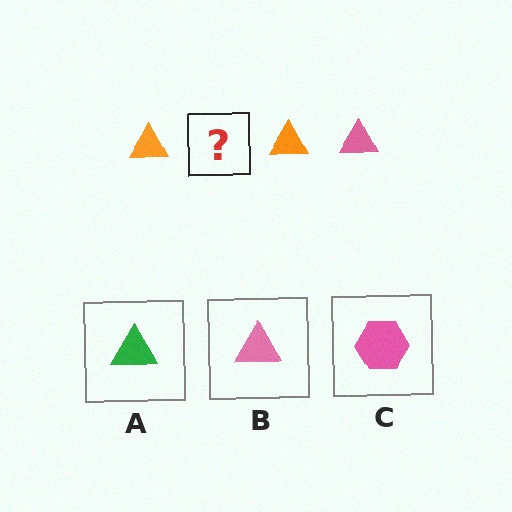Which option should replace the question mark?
Option B.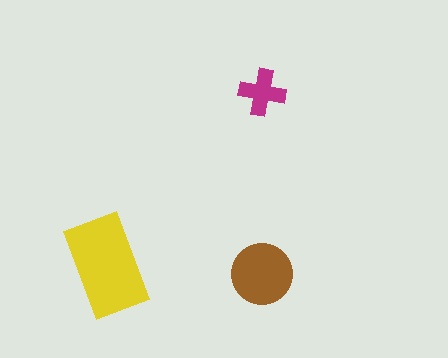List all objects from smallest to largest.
The magenta cross, the brown circle, the yellow rectangle.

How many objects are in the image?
There are 3 objects in the image.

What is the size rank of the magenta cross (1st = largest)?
3rd.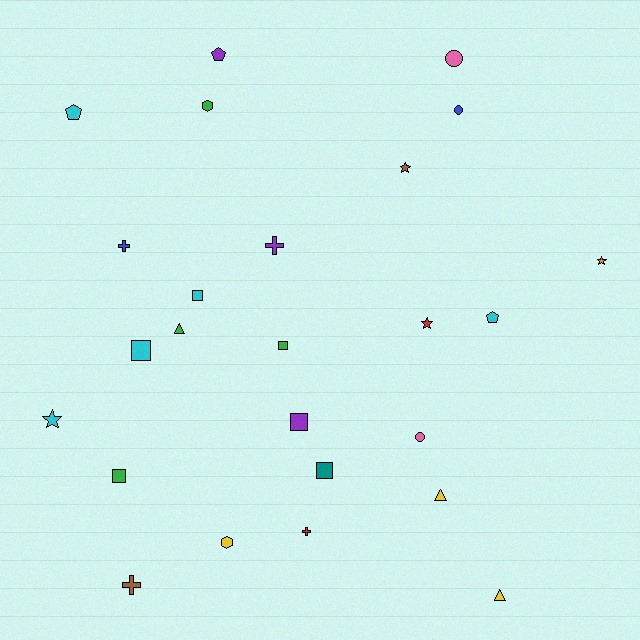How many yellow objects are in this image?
There are 3 yellow objects.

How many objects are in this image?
There are 25 objects.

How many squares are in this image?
There are 6 squares.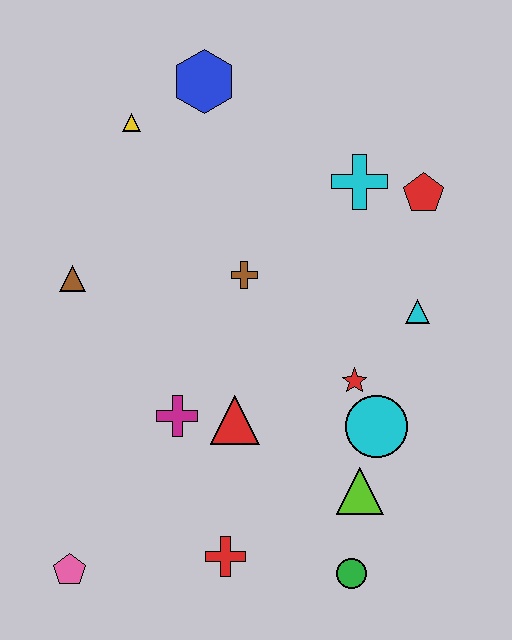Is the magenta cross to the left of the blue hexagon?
Yes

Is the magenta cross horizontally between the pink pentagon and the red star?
Yes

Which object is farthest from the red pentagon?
The pink pentagon is farthest from the red pentagon.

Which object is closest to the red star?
The cyan circle is closest to the red star.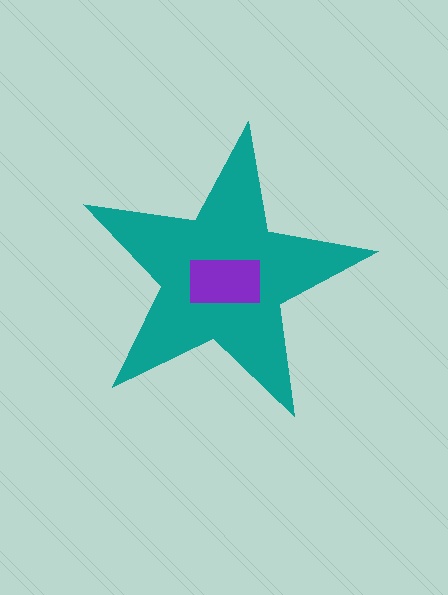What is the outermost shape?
The teal star.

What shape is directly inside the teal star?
The purple rectangle.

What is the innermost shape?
The purple rectangle.